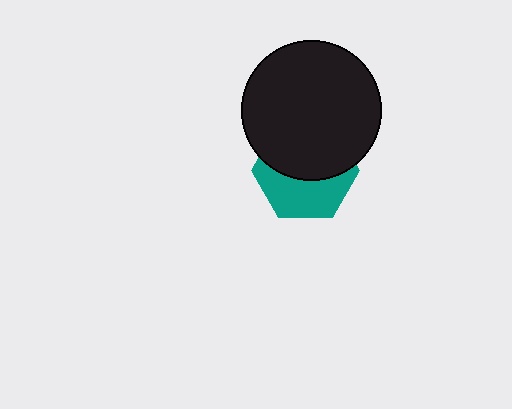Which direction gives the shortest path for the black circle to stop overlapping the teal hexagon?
Moving up gives the shortest separation.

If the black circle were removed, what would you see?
You would see the complete teal hexagon.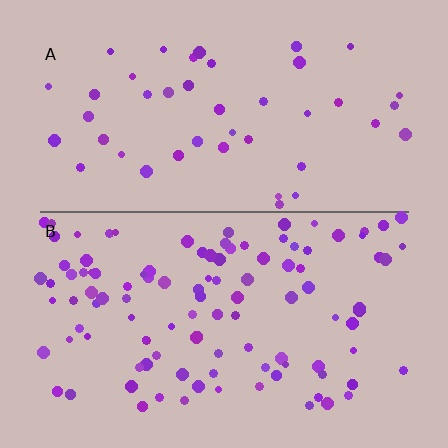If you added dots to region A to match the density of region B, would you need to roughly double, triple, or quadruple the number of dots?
Approximately double.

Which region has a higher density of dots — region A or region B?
B (the bottom).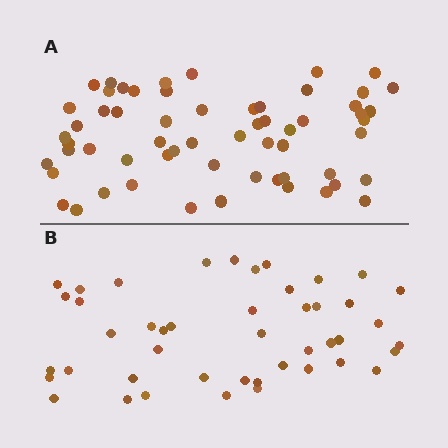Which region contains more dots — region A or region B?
Region A (the top region) has more dots.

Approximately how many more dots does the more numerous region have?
Region A has approximately 15 more dots than region B.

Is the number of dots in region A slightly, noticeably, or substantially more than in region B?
Region A has noticeably more, but not dramatically so. The ratio is roughly 1.3 to 1.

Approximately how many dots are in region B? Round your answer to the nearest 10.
About 40 dots. (The exact count is 45, which rounds to 40.)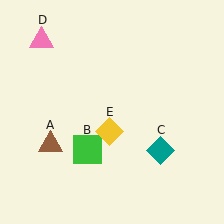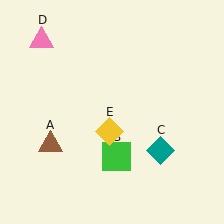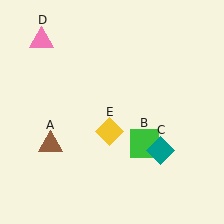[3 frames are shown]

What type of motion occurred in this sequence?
The green square (object B) rotated counterclockwise around the center of the scene.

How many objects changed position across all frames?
1 object changed position: green square (object B).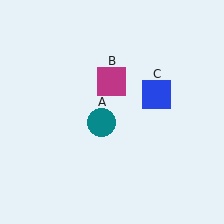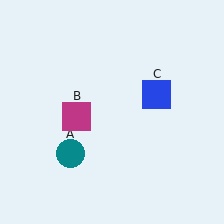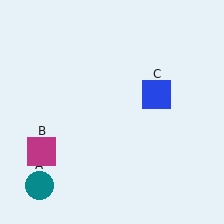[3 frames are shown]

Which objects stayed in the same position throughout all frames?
Blue square (object C) remained stationary.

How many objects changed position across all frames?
2 objects changed position: teal circle (object A), magenta square (object B).